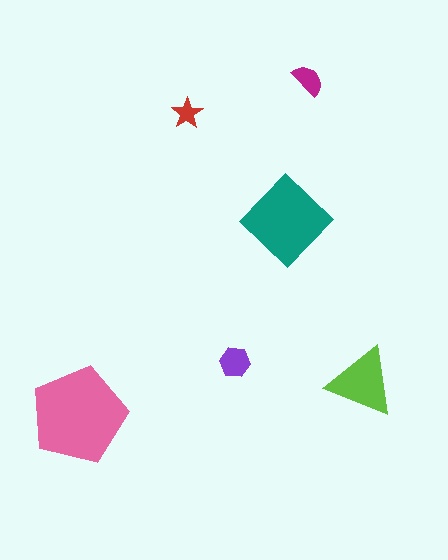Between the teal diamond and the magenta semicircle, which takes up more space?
The teal diamond.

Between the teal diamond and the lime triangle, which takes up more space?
The teal diamond.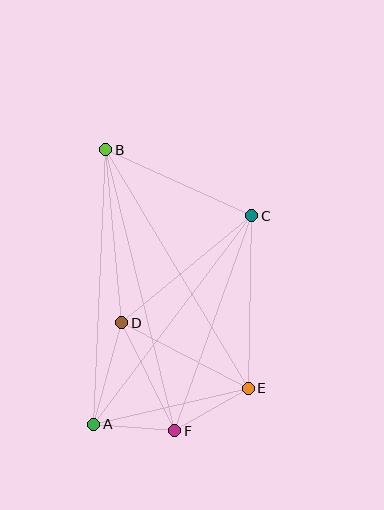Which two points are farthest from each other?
Points B and F are farthest from each other.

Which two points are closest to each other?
Points A and F are closest to each other.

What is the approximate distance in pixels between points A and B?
The distance between A and B is approximately 275 pixels.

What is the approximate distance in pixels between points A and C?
The distance between A and C is approximately 262 pixels.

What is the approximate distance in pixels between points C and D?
The distance between C and D is approximately 168 pixels.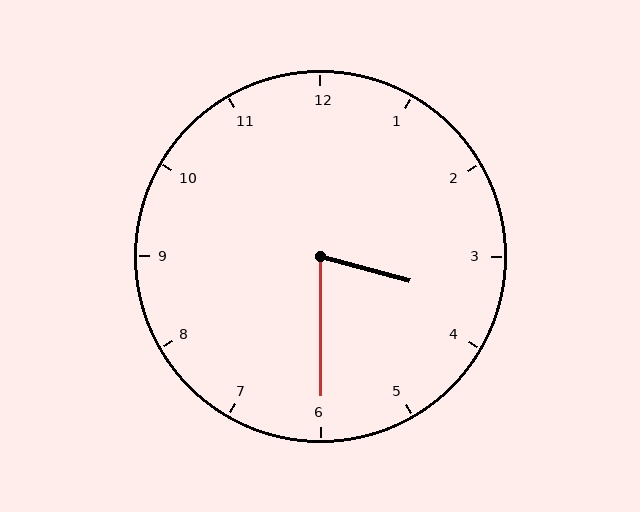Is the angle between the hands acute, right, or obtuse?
It is acute.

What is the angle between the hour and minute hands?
Approximately 75 degrees.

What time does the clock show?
3:30.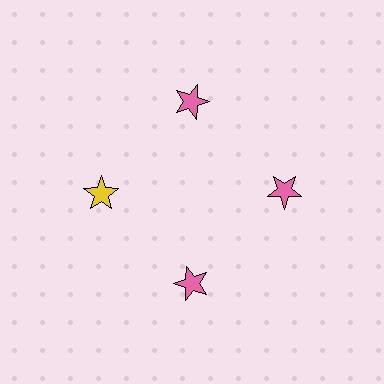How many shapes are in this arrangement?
There are 4 shapes arranged in a ring pattern.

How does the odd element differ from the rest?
It has a different color: yellow instead of pink.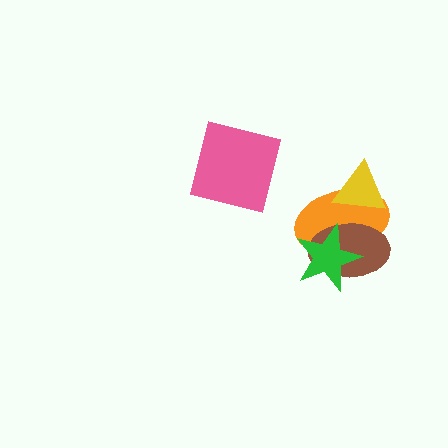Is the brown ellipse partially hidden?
Yes, it is partially covered by another shape.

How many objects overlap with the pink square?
0 objects overlap with the pink square.